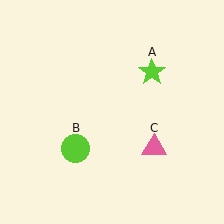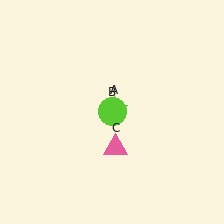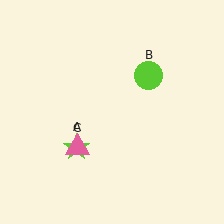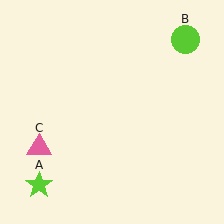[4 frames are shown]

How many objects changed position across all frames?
3 objects changed position: lime star (object A), lime circle (object B), pink triangle (object C).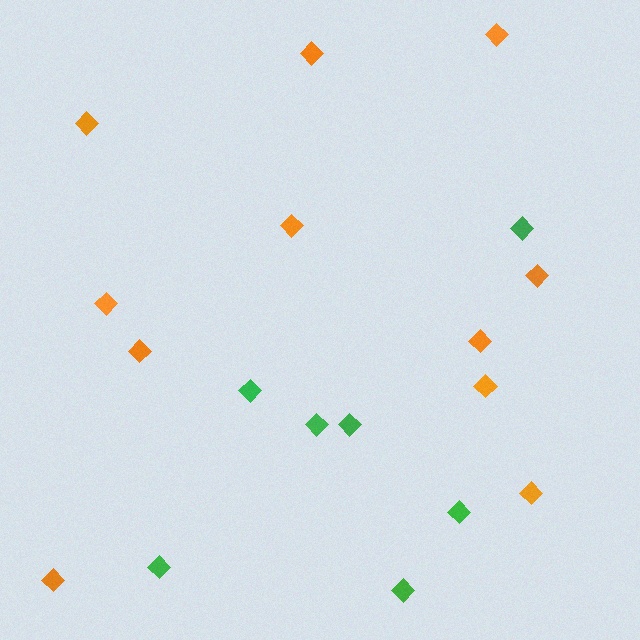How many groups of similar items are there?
There are 2 groups: one group of orange diamonds (11) and one group of green diamonds (7).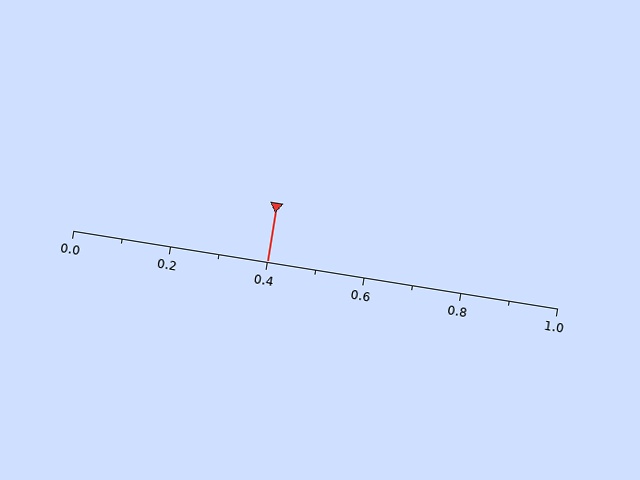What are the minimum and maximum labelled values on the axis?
The axis runs from 0.0 to 1.0.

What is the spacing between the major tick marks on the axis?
The major ticks are spaced 0.2 apart.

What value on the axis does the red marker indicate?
The marker indicates approximately 0.4.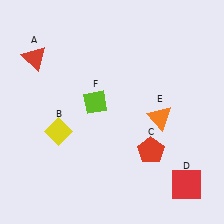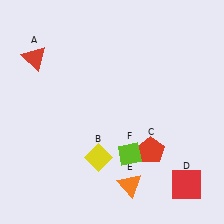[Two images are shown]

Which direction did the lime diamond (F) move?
The lime diamond (F) moved down.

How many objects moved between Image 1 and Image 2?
3 objects moved between the two images.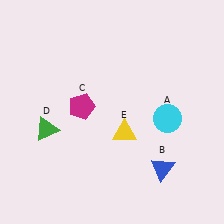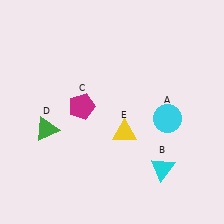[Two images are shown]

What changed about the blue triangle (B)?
In Image 1, B is blue. In Image 2, it changed to cyan.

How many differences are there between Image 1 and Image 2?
There is 1 difference between the two images.